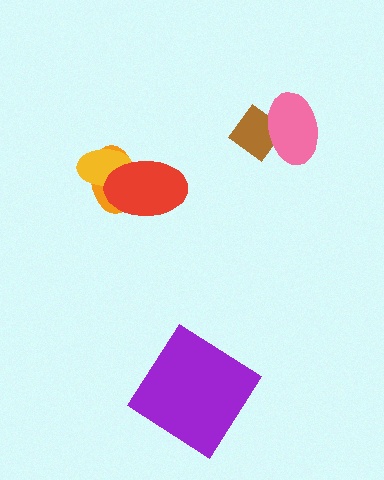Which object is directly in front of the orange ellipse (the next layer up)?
The yellow ellipse is directly in front of the orange ellipse.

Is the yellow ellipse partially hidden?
Yes, it is partially covered by another shape.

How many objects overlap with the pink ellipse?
1 object overlaps with the pink ellipse.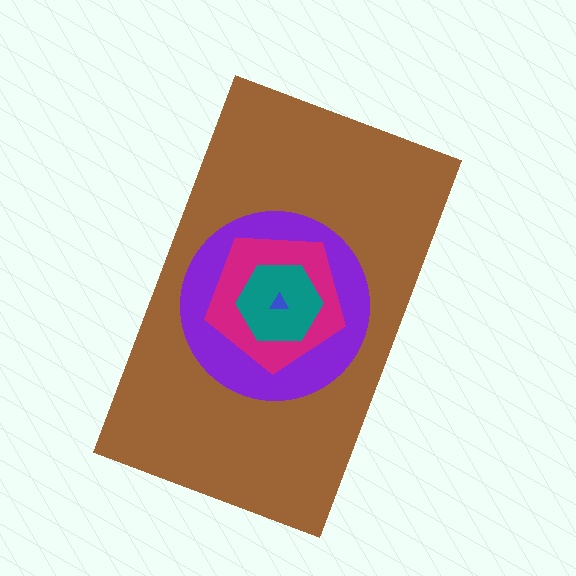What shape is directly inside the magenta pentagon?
The teal hexagon.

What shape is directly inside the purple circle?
The magenta pentagon.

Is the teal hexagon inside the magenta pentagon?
Yes.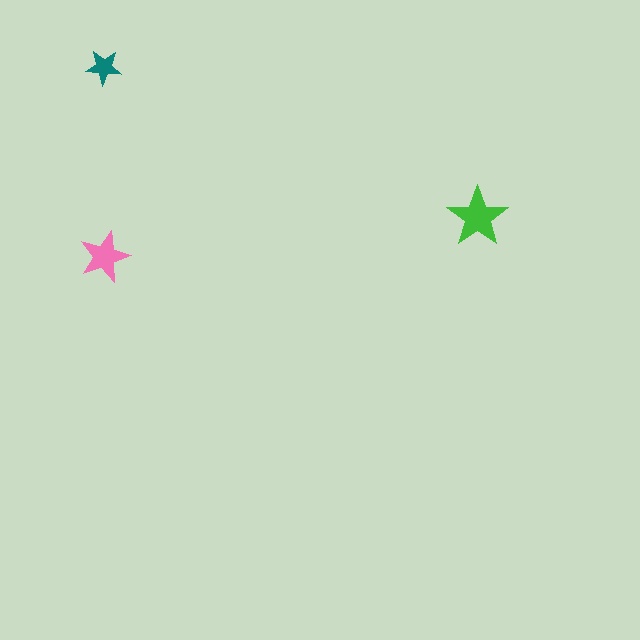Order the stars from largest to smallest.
the green one, the pink one, the teal one.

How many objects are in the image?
There are 3 objects in the image.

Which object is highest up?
The teal star is topmost.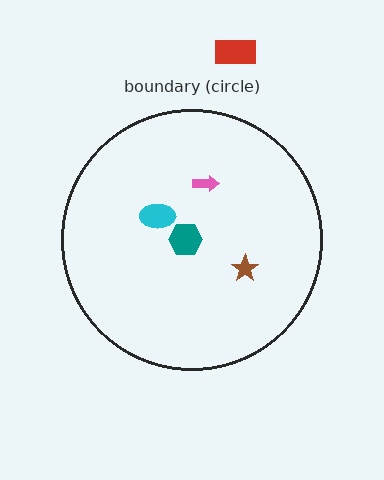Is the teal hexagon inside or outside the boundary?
Inside.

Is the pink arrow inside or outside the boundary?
Inside.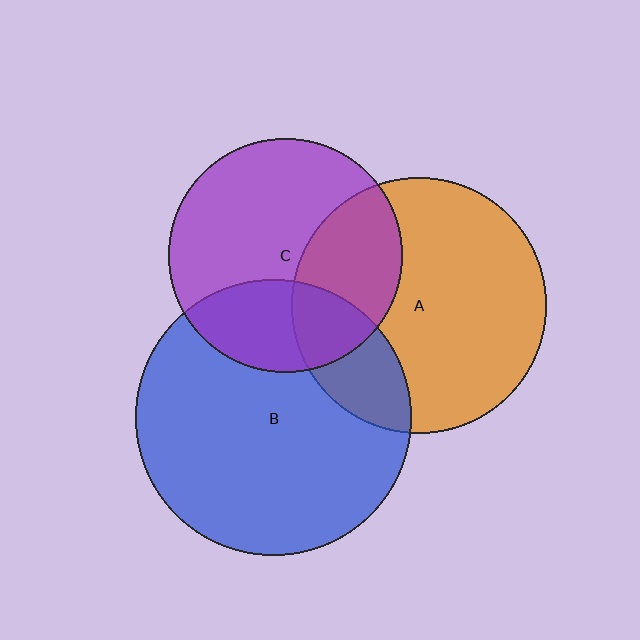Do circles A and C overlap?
Yes.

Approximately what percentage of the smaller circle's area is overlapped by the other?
Approximately 35%.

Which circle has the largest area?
Circle B (blue).